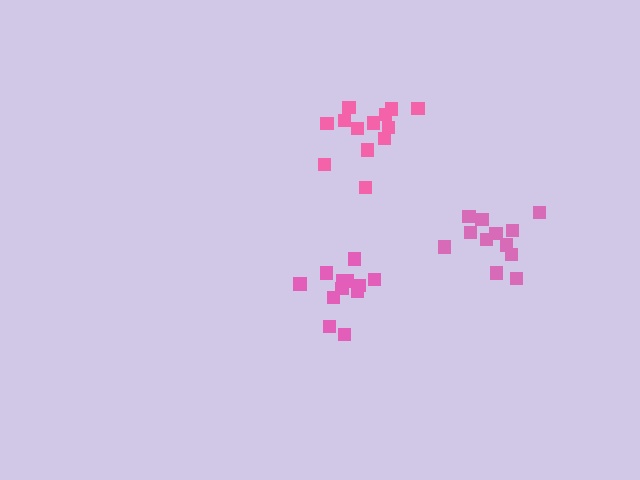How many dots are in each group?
Group 1: 12 dots, Group 2: 13 dots, Group 3: 12 dots (37 total).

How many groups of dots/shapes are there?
There are 3 groups.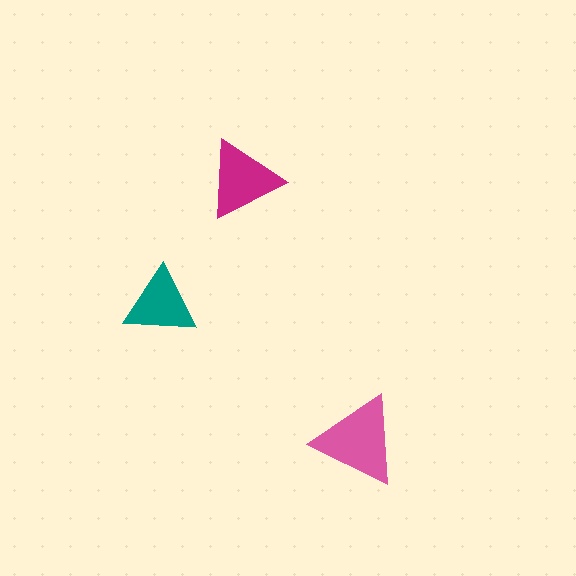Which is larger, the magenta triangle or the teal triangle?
The magenta one.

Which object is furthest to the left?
The teal triangle is leftmost.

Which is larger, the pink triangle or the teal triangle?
The pink one.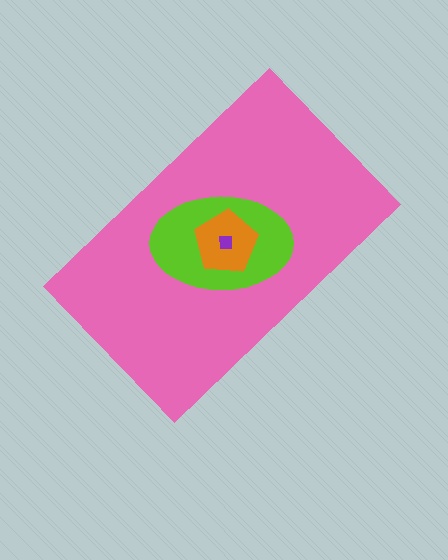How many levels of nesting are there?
4.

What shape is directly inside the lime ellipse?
The orange pentagon.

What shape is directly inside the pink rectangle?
The lime ellipse.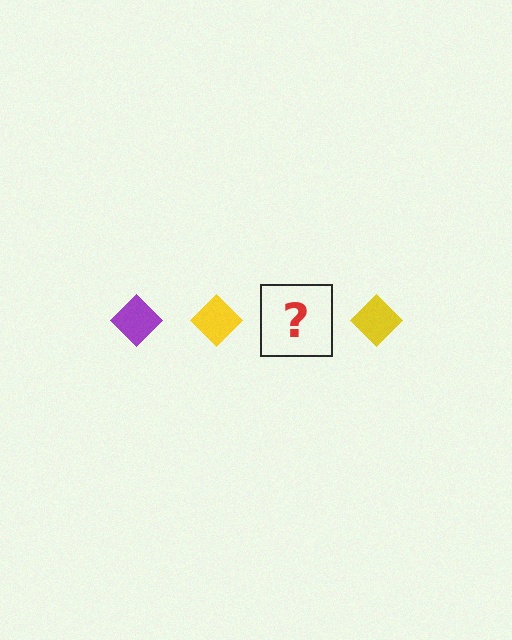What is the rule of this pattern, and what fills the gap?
The rule is that the pattern cycles through purple, yellow diamonds. The gap should be filled with a purple diamond.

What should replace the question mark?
The question mark should be replaced with a purple diamond.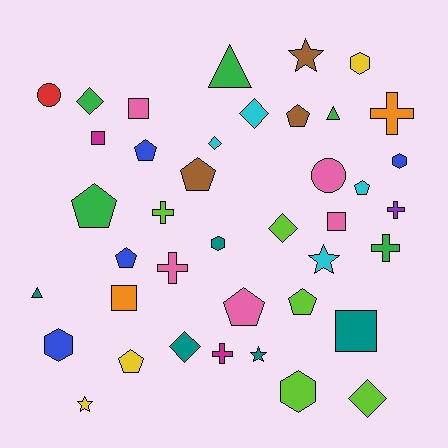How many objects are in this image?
There are 40 objects.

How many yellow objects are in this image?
There are 3 yellow objects.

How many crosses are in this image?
There are 6 crosses.